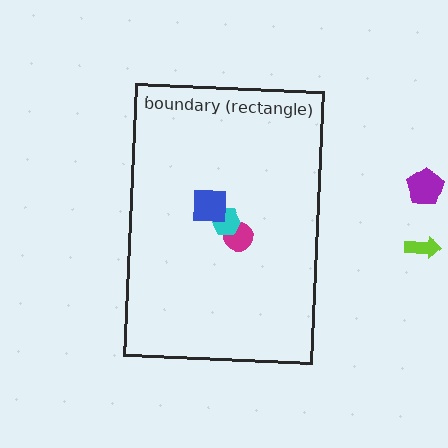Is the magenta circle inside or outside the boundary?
Inside.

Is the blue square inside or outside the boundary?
Inside.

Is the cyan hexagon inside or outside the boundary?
Inside.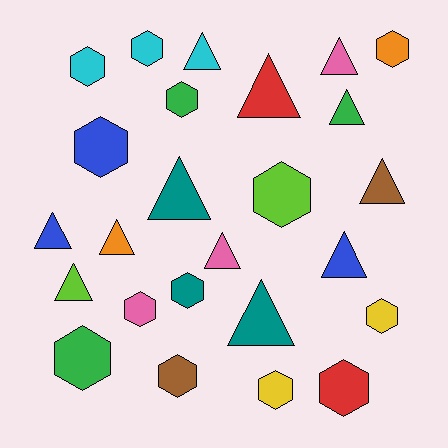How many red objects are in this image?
There are 2 red objects.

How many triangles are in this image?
There are 12 triangles.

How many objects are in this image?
There are 25 objects.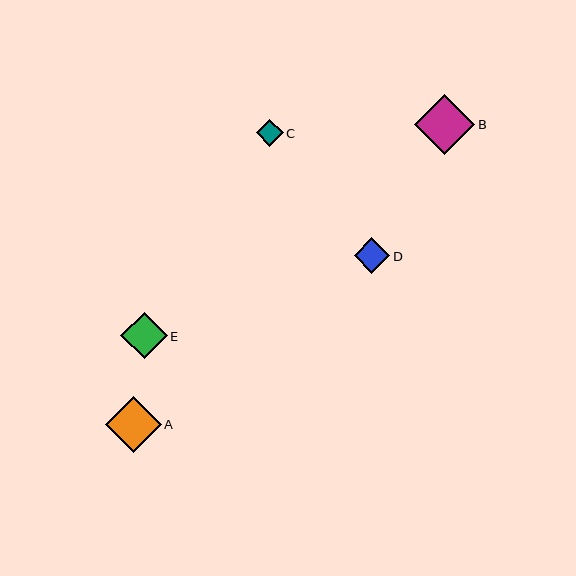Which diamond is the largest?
Diamond B is the largest with a size of approximately 60 pixels.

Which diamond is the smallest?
Diamond C is the smallest with a size of approximately 27 pixels.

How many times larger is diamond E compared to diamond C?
Diamond E is approximately 1.7 times the size of diamond C.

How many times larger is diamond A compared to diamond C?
Diamond A is approximately 2.1 times the size of diamond C.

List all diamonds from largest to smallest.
From largest to smallest: B, A, E, D, C.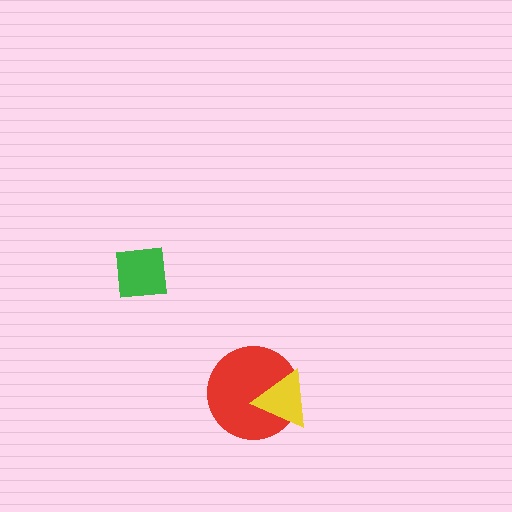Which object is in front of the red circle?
The yellow triangle is in front of the red circle.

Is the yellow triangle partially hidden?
No, no other shape covers it.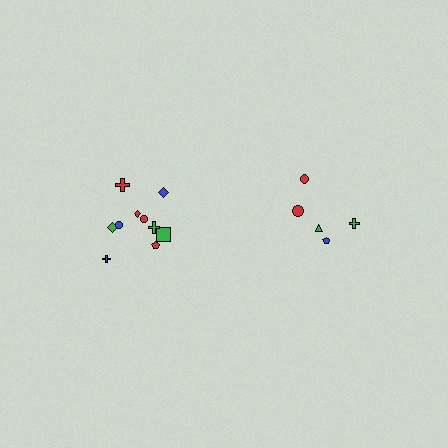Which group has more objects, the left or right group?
The left group.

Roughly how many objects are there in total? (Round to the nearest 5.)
Roughly 15 objects in total.